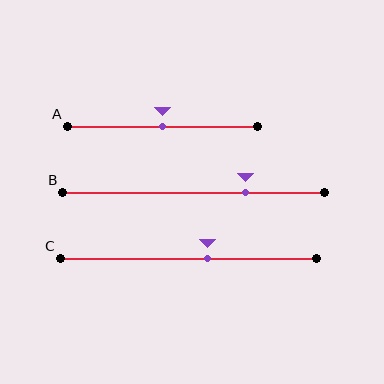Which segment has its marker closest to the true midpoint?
Segment A has its marker closest to the true midpoint.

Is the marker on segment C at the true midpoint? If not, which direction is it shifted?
No, the marker on segment C is shifted to the right by about 8% of the segment length.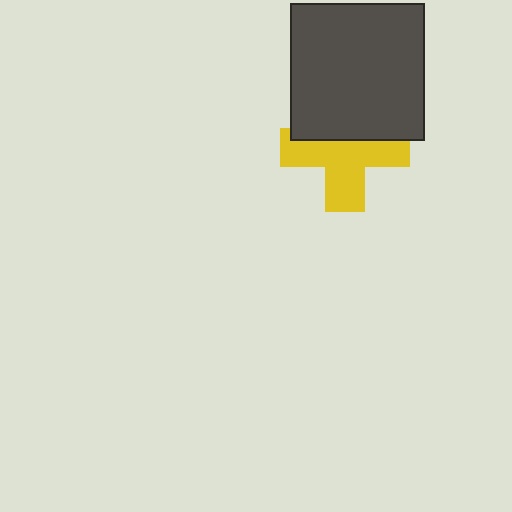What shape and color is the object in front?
The object in front is a dark gray rectangle.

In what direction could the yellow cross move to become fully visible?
The yellow cross could move down. That would shift it out from behind the dark gray rectangle entirely.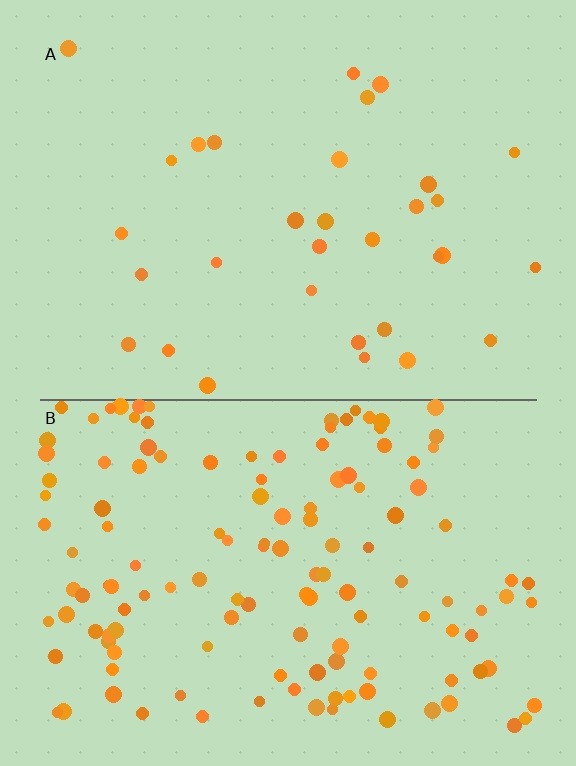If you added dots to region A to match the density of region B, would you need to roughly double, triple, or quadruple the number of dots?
Approximately quadruple.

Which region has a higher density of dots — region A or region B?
B (the bottom).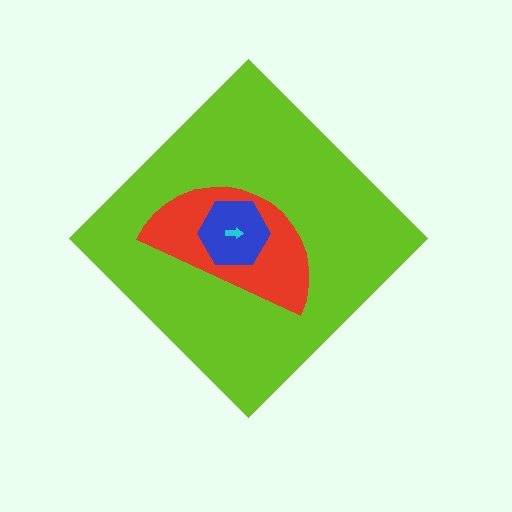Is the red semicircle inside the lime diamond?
Yes.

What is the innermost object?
The cyan arrow.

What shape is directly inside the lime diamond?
The red semicircle.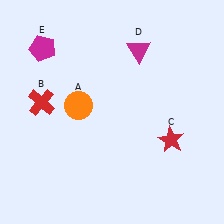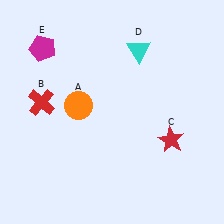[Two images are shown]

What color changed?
The triangle (D) changed from magenta in Image 1 to cyan in Image 2.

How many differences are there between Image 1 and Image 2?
There is 1 difference between the two images.